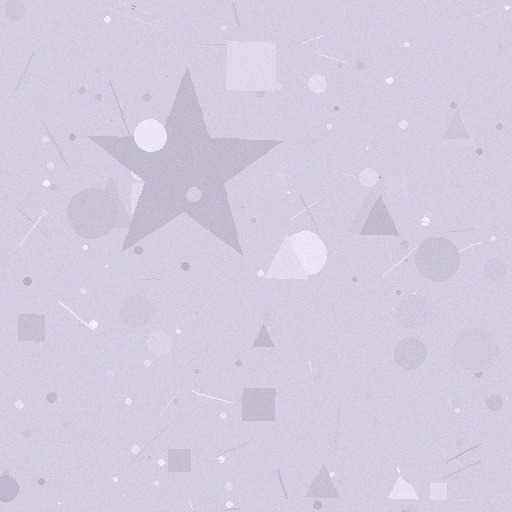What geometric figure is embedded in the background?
A star is embedded in the background.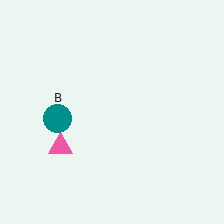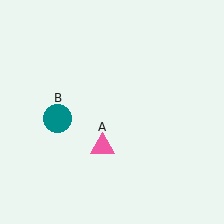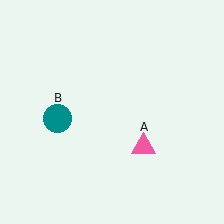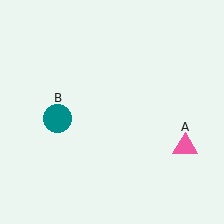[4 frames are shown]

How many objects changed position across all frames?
1 object changed position: pink triangle (object A).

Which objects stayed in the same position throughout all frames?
Teal circle (object B) remained stationary.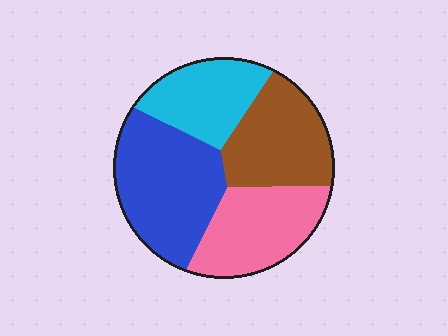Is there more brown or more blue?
Blue.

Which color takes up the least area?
Cyan, at roughly 20%.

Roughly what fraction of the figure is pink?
Pink takes up about one quarter (1/4) of the figure.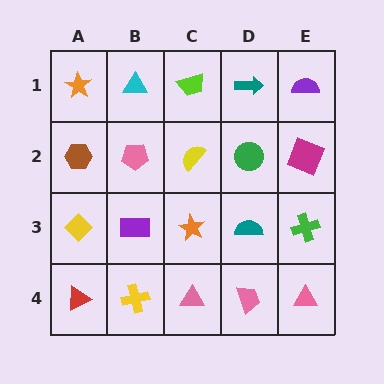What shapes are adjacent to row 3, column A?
A brown hexagon (row 2, column A), a red triangle (row 4, column A), a purple rectangle (row 3, column B).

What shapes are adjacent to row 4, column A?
A yellow diamond (row 3, column A), a yellow cross (row 4, column B).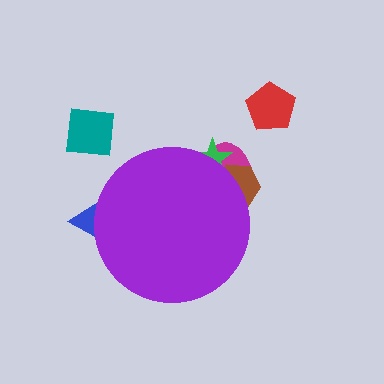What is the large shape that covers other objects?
A purple circle.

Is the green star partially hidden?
Yes, the green star is partially hidden behind the purple circle.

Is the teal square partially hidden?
No, the teal square is fully visible.